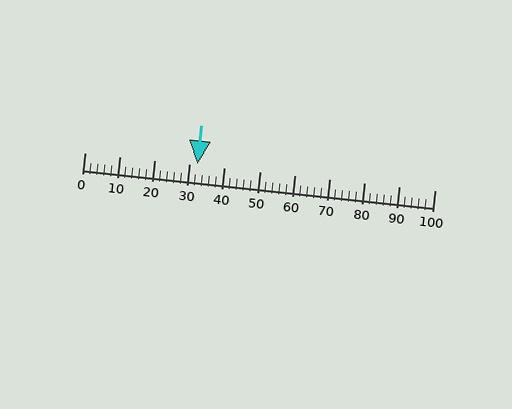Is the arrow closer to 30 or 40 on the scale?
The arrow is closer to 30.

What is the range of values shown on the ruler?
The ruler shows values from 0 to 100.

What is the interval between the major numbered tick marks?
The major tick marks are spaced 10 units apart.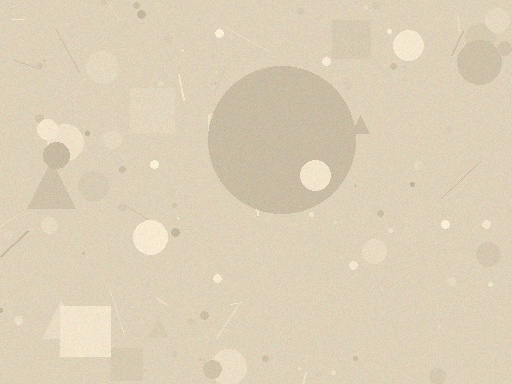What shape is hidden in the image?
A circle is hidden in the image.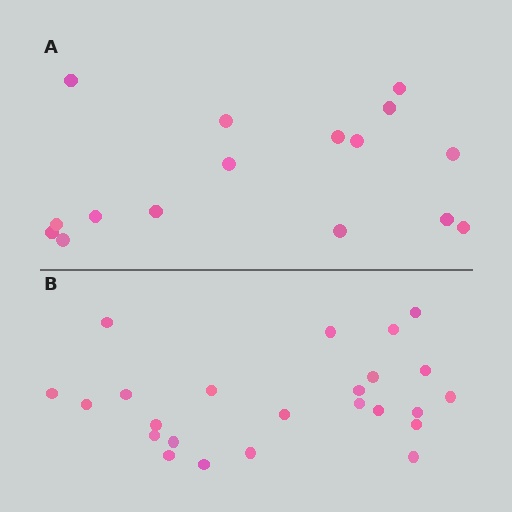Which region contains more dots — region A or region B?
Region B (the bottom region) has more dots.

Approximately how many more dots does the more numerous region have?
Region B has roughly 8 or so more dots than region A.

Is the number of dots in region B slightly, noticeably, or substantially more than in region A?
Region B has substantially more. The ratio is roughly 1.5 to 1.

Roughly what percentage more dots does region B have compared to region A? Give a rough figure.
About 50% more.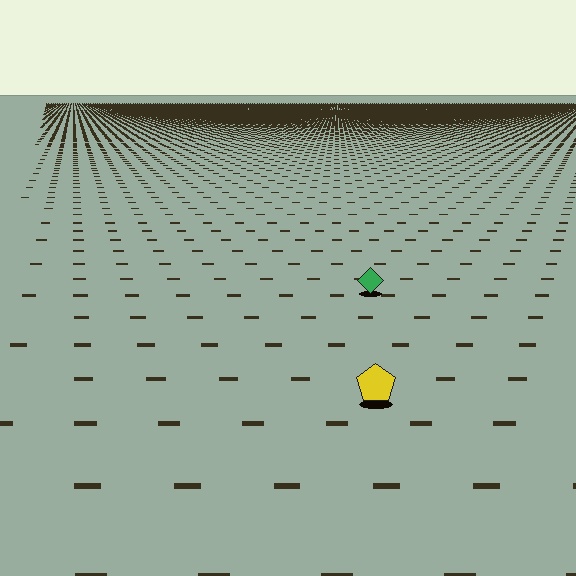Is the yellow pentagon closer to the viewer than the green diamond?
Yes. The yellow pentagon is closer — you can tell from the texture gradient: the ground texture is coarser near it.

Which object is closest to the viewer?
The yellow pentagon is closest. The texture marks near it are larger and more spread out.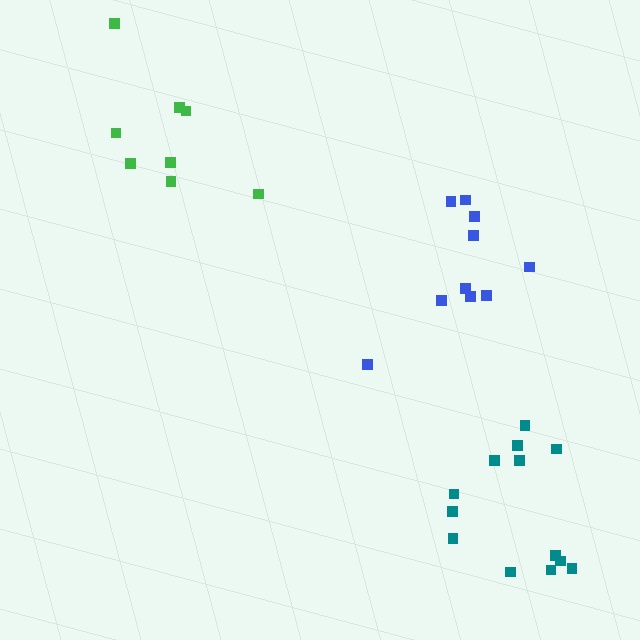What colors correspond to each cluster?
The clusters are colored: green, blue, teal.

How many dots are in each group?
Group 1: 8 dots, Group 2: 10 dots, Group 3: 13 dots (31 total).